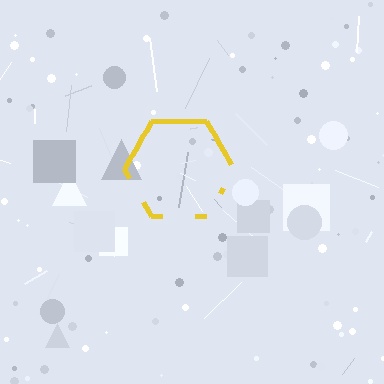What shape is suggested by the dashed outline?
The dashed outline suggests a hexagon.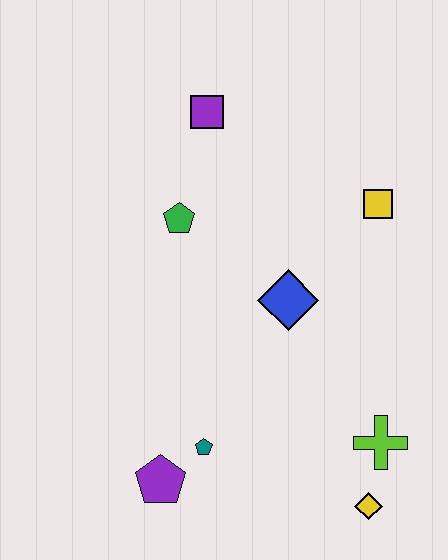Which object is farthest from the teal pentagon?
The purple square is farthest from the teal pentagon.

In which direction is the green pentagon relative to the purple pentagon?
The green pentagon is above the purple pentagon.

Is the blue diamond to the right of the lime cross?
No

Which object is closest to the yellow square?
The blue diamond is closest to the yellow square.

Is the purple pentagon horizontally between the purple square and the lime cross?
No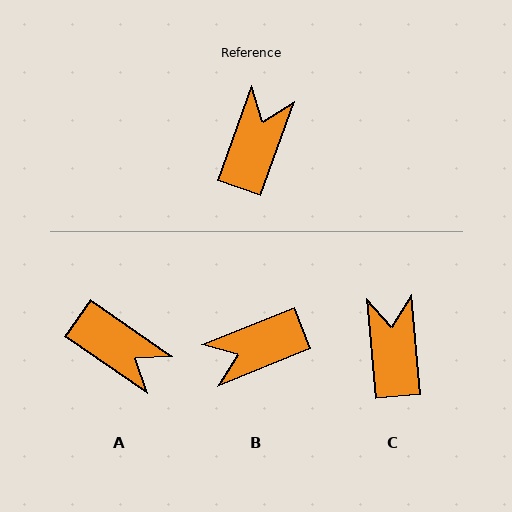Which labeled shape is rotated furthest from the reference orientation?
B, about 132 degrees away.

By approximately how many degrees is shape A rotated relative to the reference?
Approximately 105 degrees clockwise.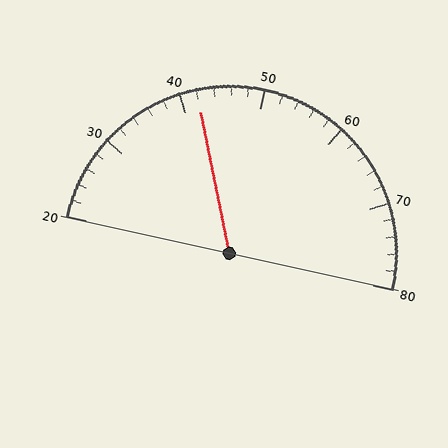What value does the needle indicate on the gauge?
The needle indicates approximately 42.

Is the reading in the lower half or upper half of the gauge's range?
The reading is in the lower half of the range (20 to 80).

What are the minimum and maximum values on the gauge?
The gauge ranges from 20 to 80.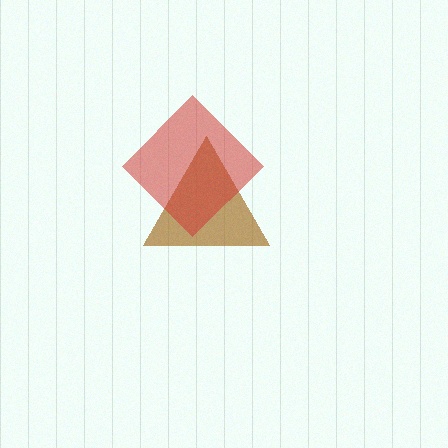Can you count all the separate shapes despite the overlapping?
Yes, there are 2 separate shapes.